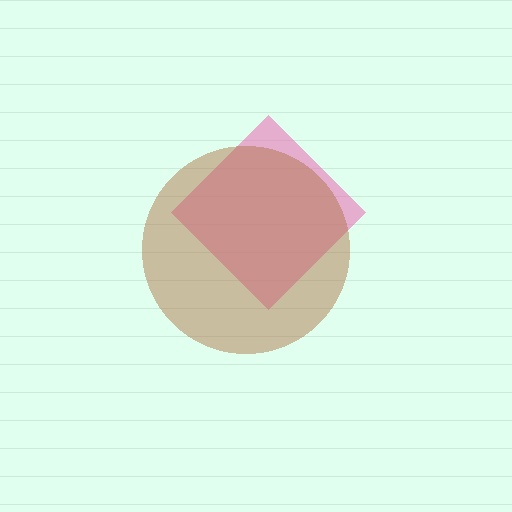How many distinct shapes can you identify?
There are 2 distinct shapes: a pink diamond, a brown circle.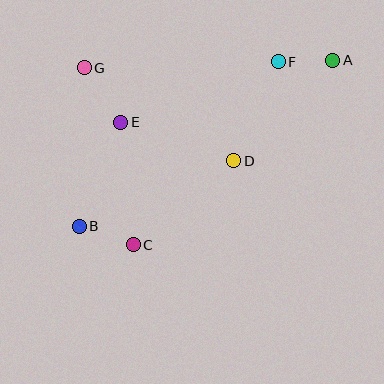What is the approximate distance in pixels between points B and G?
The distance between B and G is approximately 159 pixels.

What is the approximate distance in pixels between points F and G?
The distance between F and G is approximately 194 pixels.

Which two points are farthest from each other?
Points A and B are farthest from each other.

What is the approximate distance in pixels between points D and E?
The distance between D and E is approximately 119 pixels.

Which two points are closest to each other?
Points A and F are closest to each other.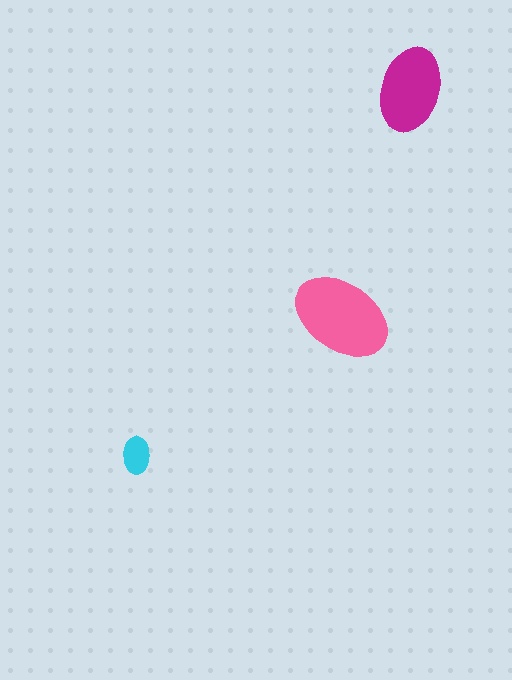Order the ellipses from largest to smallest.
the pink one, the magenta one, the cyan one.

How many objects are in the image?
There are 3 objects in the image.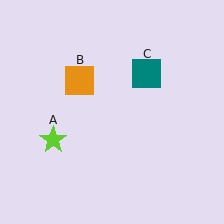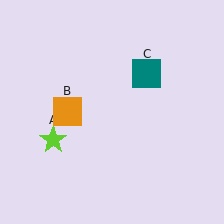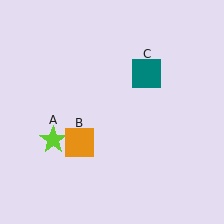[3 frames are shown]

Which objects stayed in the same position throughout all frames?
Lime star (object A) and teal square (object C) remained stationary.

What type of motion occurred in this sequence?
The orange square (object B) rotated counterclockwise around the center of the scene.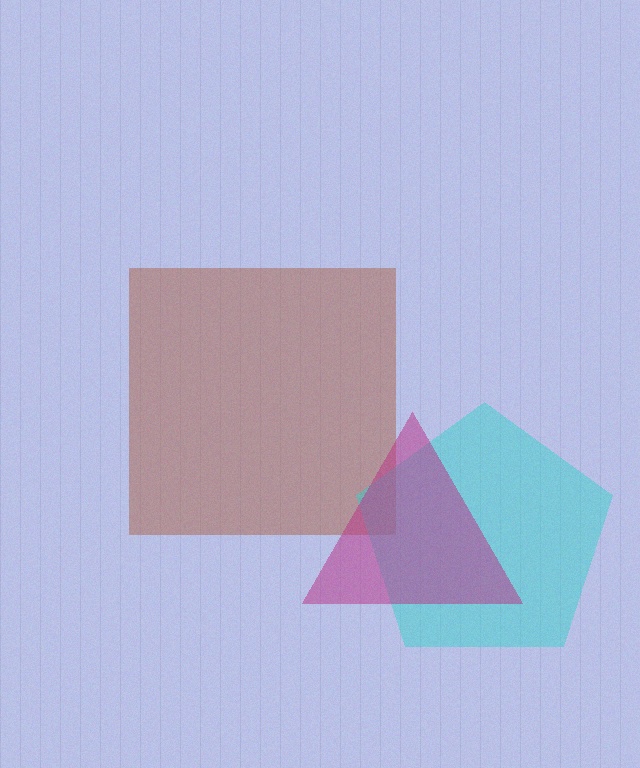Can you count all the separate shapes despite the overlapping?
Yes, there are 3 separate shapes.